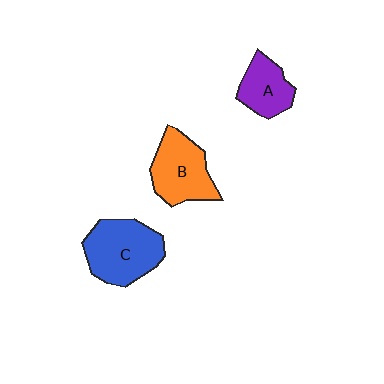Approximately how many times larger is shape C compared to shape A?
Approximately 1.7 times.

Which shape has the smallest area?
Shape A (purple).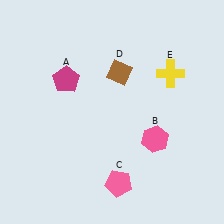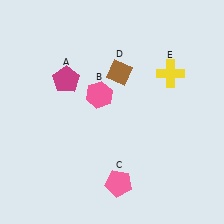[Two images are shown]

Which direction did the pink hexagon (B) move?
The pink hexagon (B) moved left.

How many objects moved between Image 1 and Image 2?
1 object moved between the two images.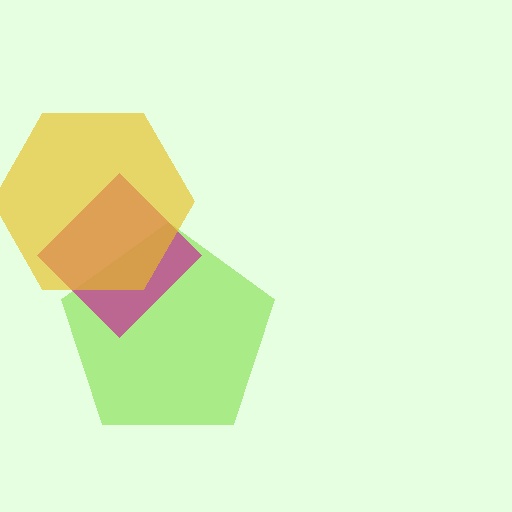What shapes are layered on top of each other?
The layered shapes are: a lime pentagon, a magenta diamond, a yellow hexagon.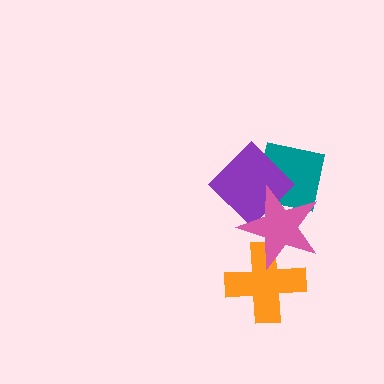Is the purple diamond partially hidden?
Yes, it is partially covered by another shape.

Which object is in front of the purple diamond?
The pink star is in front of the purple diamond.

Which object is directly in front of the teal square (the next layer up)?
The purple diamond is directly in front of the teal square.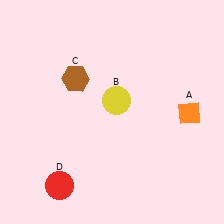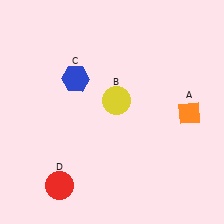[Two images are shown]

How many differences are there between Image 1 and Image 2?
There is 1 difference between the two images.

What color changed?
The hexagon (C) changed from brown in Image 1 to blue in Image 2.